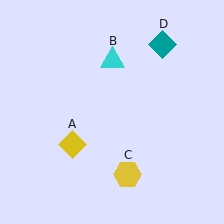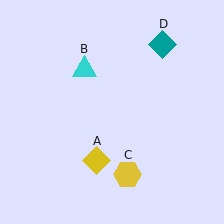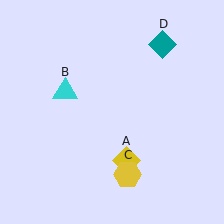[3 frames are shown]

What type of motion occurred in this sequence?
The yellow diamond (object A), cyan triangle (object B) rotated counterclockwise around the center of the scene.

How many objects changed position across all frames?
2 objects changed position: yellow diamond (object A), cyan triangle (object B).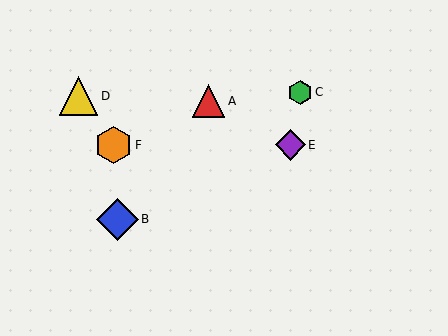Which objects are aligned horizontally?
Objects E, F are aligned horizontally.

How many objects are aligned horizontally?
2 objects (E, F) are aligned horizontally.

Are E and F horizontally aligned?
Yes, both are at y≈145.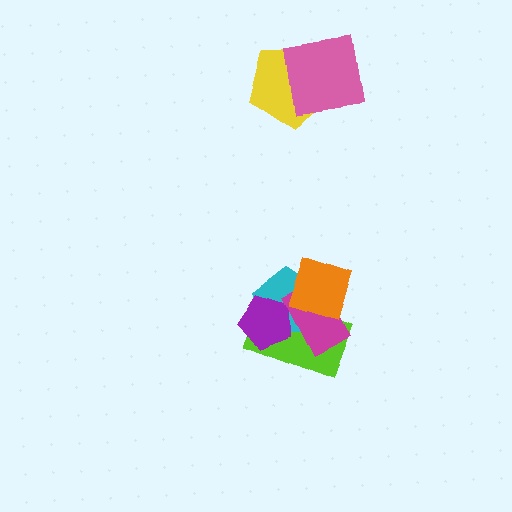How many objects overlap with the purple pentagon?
3 objects overlap with the purple pentagon.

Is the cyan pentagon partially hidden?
Yes, it is partially covered by another shape.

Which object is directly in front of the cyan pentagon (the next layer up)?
The purple pentagon is directly in front of the cyan pentagon.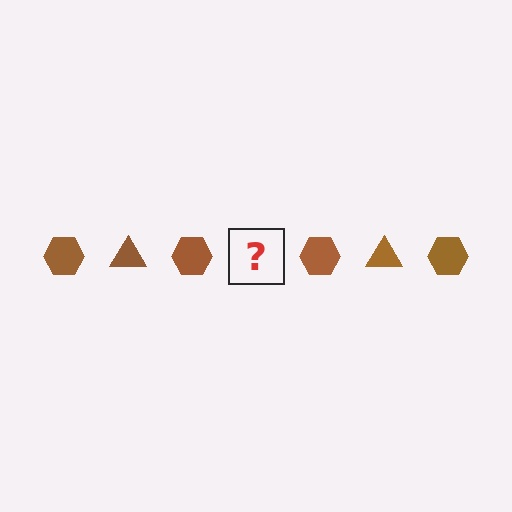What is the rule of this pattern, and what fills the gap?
The rule is that the pattern cycles through hexagon, triangle shapes in brown. The gap should be filled with a brown triangle.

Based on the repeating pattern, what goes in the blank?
The blank should be a brown triangle.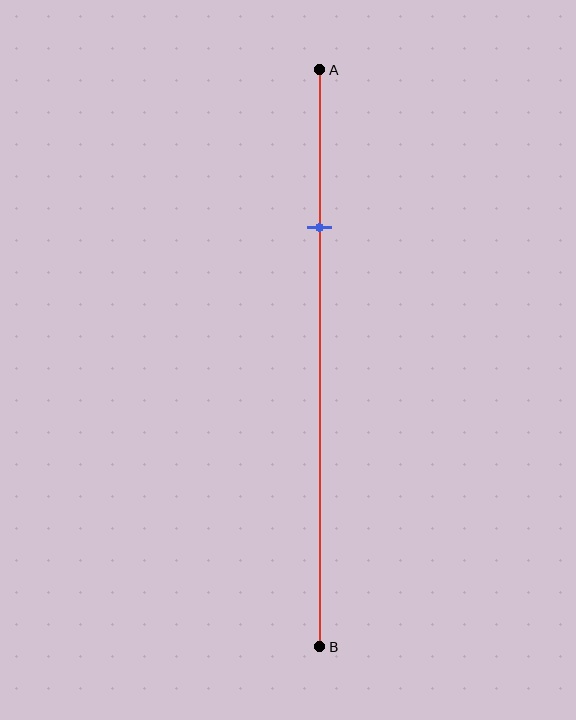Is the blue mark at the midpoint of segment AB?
No, the mark is at about 25% from A, not at the 50% midpoint.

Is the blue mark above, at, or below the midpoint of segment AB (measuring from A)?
The blue mark is above the midpoint of segment AB.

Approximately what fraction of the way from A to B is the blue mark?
The blue mark is approximately 25% of the way from A to B.